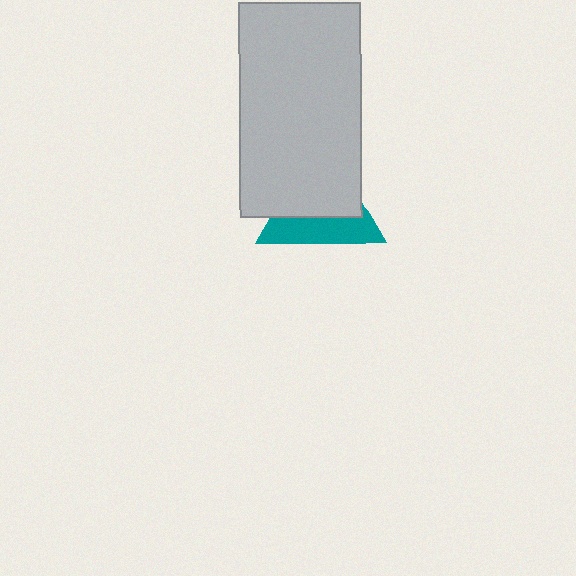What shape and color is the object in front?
The object in front is a light gray rectangle.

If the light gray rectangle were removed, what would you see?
You would see the complete teal triangle.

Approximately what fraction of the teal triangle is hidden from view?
Roughly 59% of the teal triangle is hidden behind the light gray rectangle.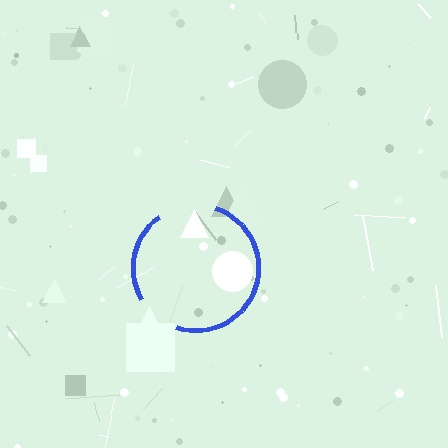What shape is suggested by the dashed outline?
The dashed outline suggests a circle.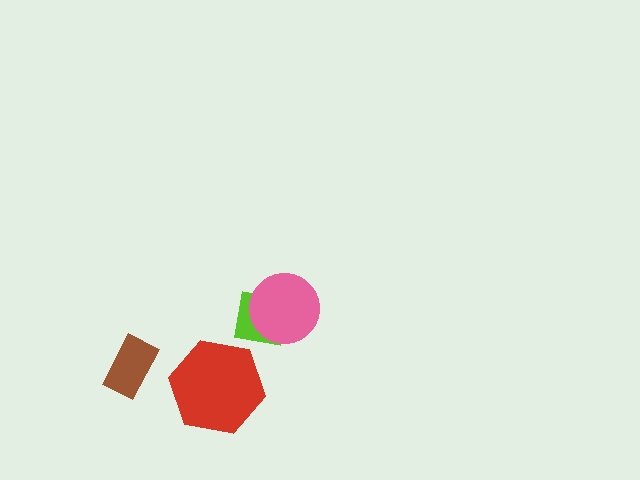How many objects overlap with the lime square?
1 object overlaps with the lime square.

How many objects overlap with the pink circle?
1 object overlaps with the pink circle.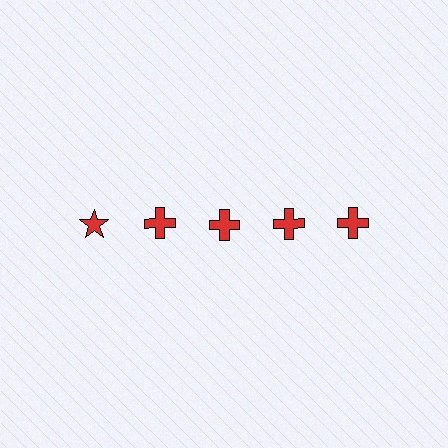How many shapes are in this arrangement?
There are 5 shapes arranged in a grid pattern.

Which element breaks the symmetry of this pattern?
The red star in the top row, leftmost column breaks the symmetry. All other shapes are red crosses.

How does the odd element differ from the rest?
It has a different shape: star instead of cross.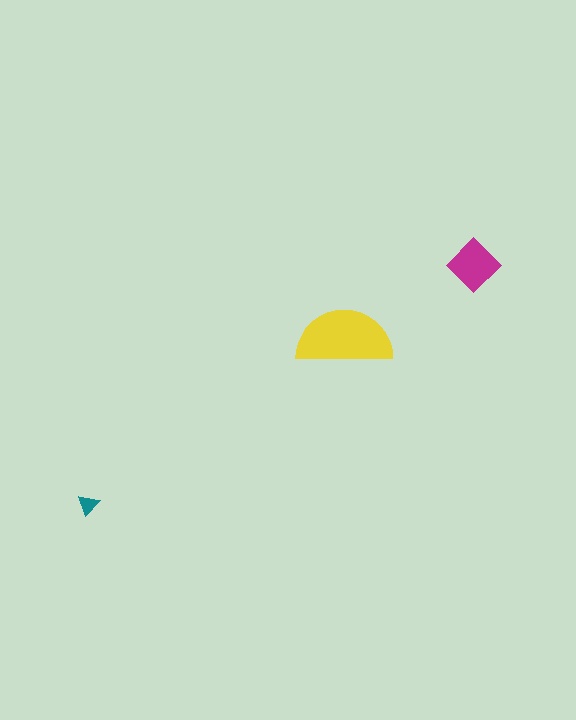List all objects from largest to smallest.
The yellow semicircle, the magenta diamond, the teal triangle.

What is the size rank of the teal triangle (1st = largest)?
3rd.